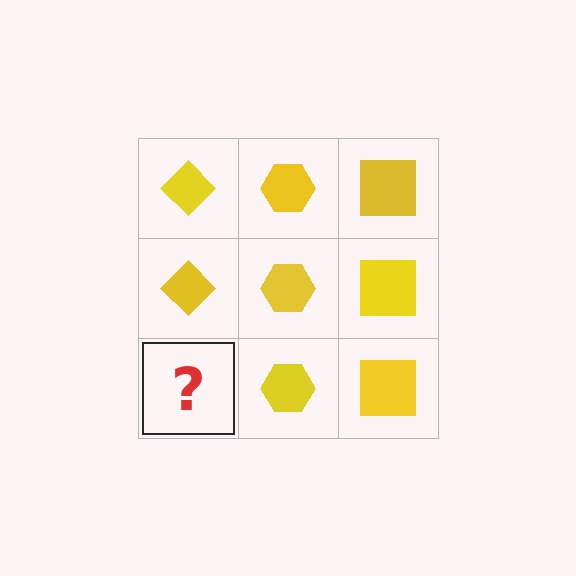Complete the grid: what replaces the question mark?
The question mark should be replaced with a yellow diamond.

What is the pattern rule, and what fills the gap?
The rule is that each column has a consistent shape. The gap should be filled with a yellow diamond.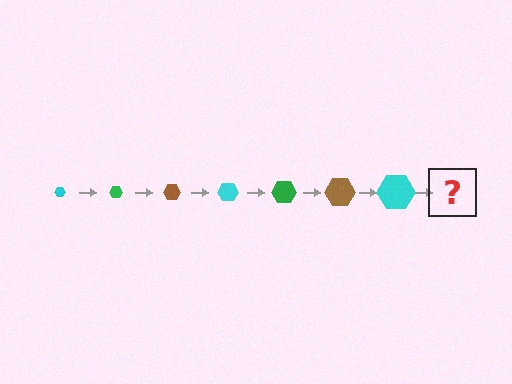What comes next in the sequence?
The next element should be a green hexagon, larger than the previous one.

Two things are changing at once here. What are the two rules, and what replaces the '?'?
The two rules are that the hexagon grows larger each step and the color cycles through cyan, green, and brown. The '?' should be a green hexagon, larger than the previous one.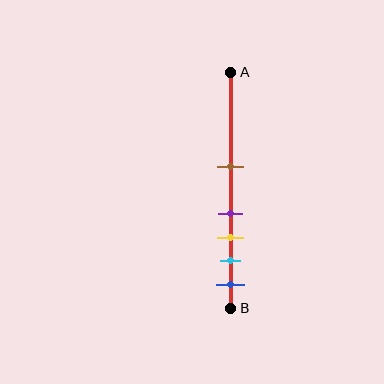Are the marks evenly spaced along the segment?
No, the marks are not evenly spaced.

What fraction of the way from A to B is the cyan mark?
The cyan mark is approximately 80% (0.8) of the way from A to B.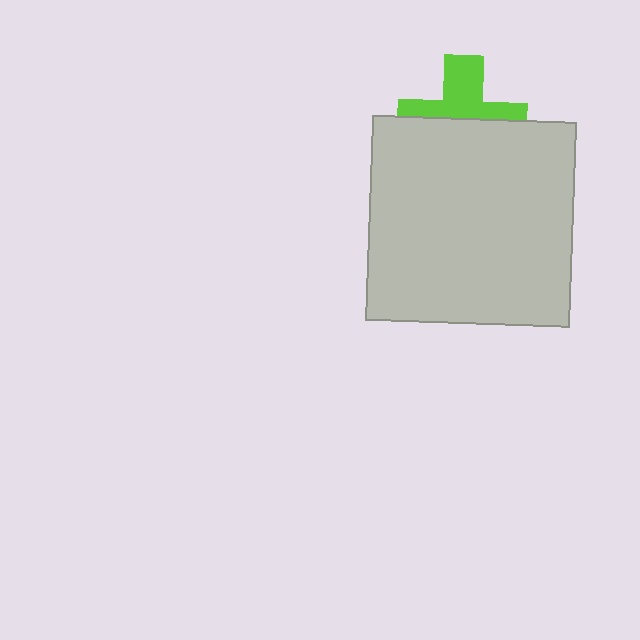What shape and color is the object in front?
The object in front is a light gray square.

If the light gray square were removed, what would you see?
You would see the complete lime cross.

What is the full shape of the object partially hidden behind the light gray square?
The partially hidden object is a lime cross.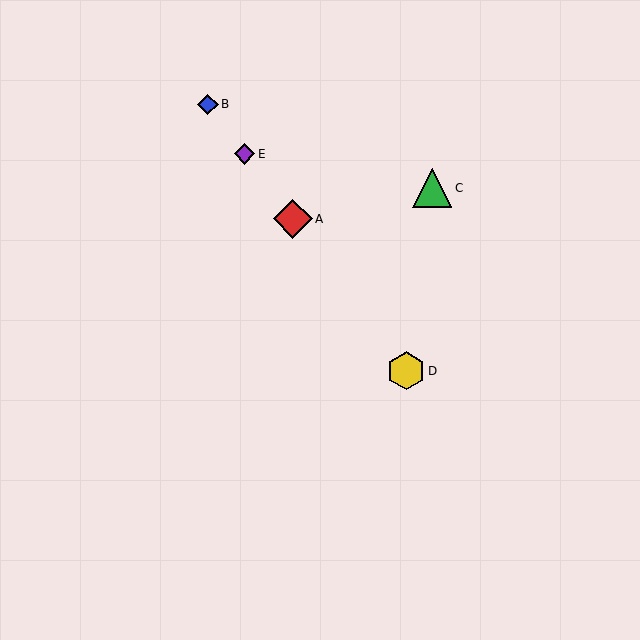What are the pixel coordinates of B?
Object B is at (208, 104).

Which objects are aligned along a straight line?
Objects A, B, D, E are aligned along a straight line.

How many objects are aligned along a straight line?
4 objects (A, B, D, E) are aligned along a straight line.